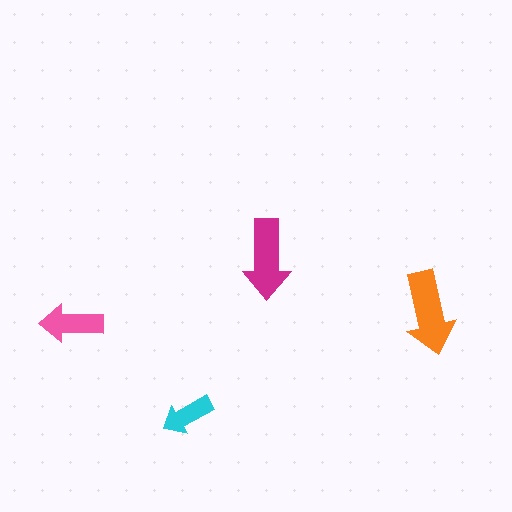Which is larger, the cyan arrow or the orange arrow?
The orange one.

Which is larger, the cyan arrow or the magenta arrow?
The magenta one.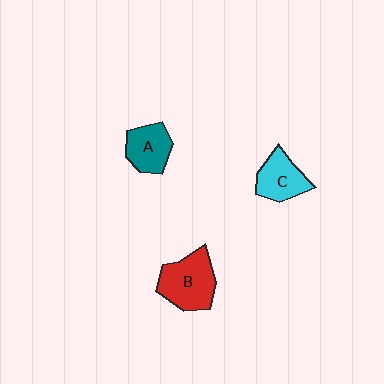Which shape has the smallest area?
Shape A (teal).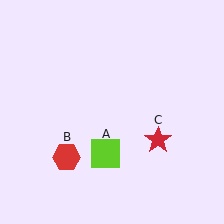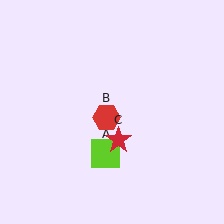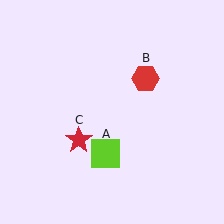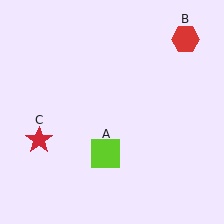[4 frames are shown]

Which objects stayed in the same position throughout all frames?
Lime square (object A) remained stationary.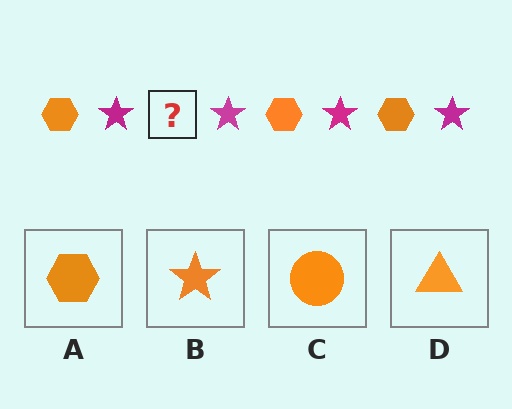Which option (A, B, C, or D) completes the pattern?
A.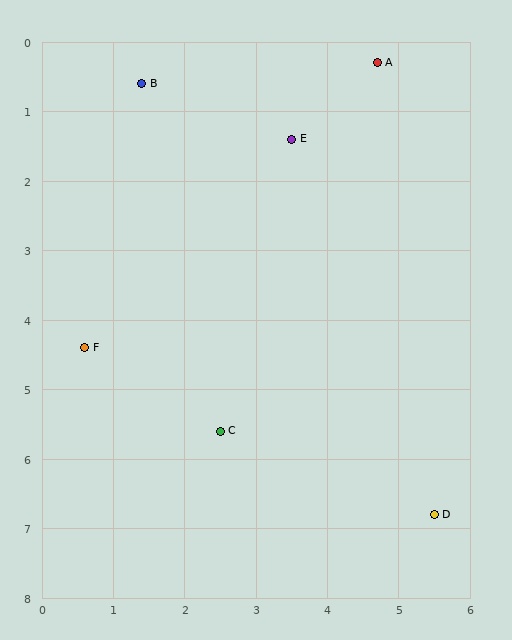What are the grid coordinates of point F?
Point F is at approximately (0.6, 4.4).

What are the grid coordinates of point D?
Point D is at approximately (5.5, 6.8).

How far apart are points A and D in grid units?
Points A and D are about 6.5 grid units apart.